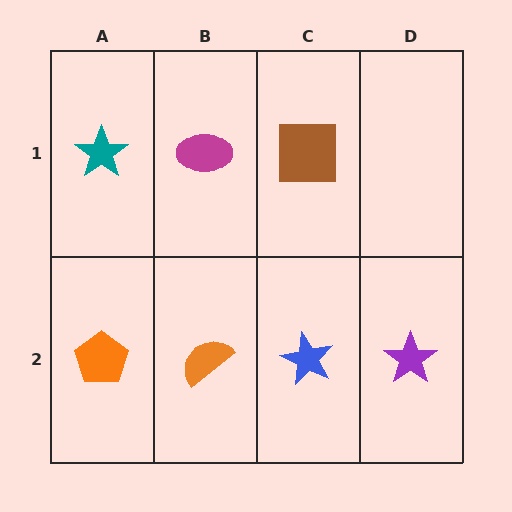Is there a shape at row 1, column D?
No, that cell is empty.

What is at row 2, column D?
A purple star.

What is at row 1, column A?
A teal star.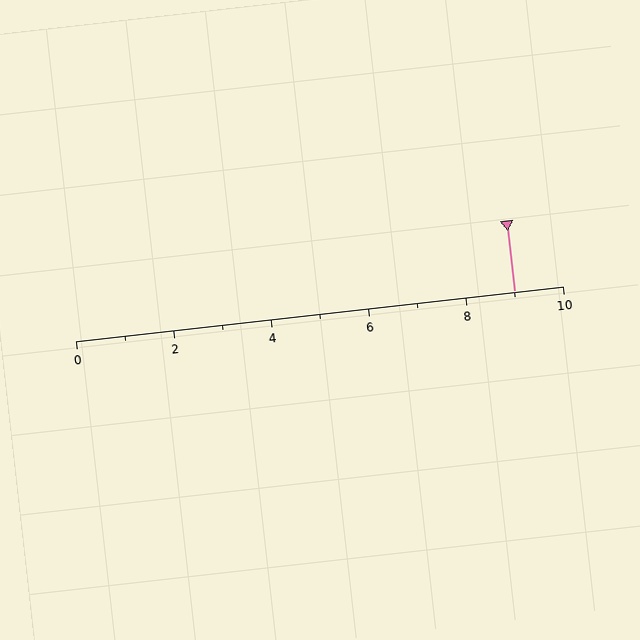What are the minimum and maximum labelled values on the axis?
The axis runs from 0 to 10.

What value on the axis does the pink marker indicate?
The marker indicates approximately 9.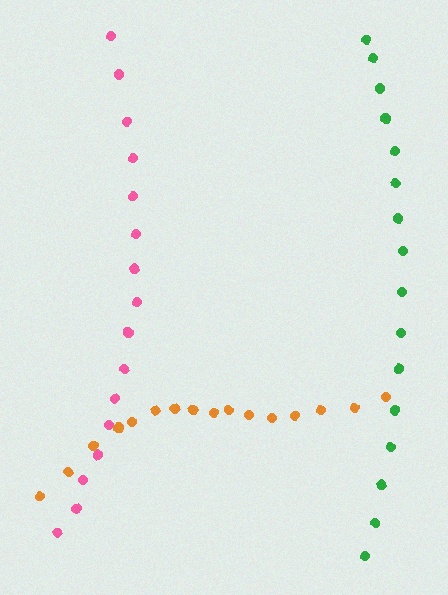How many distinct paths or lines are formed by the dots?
There are 3 distinct paths.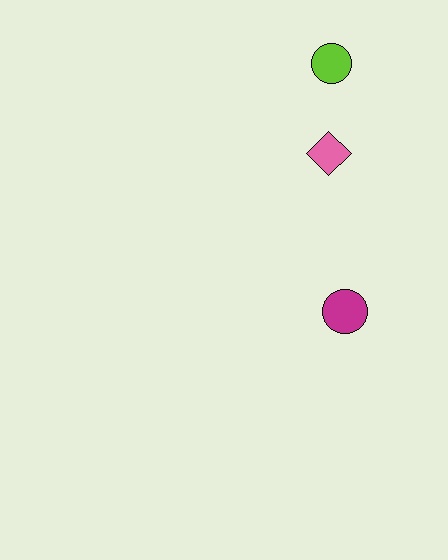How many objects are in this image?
There are 3 objects.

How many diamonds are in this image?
There is 1 diamond.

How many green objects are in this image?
There are no green objects.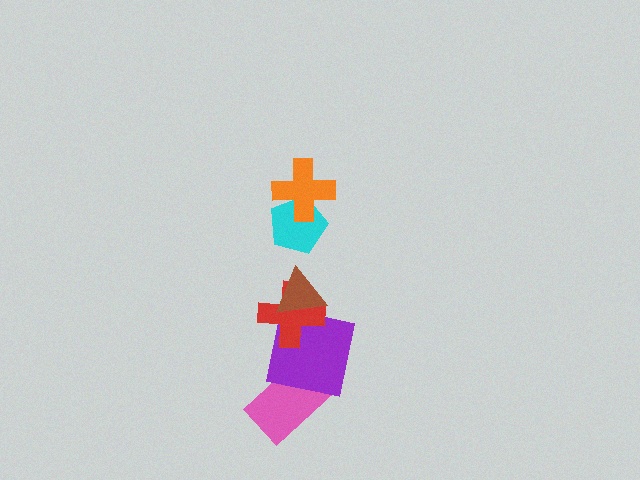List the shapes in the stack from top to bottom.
From top to bottom: the orange cross, the cyan pentagon, the brown triangle, the red cross, the purple square, the pink rectangle.